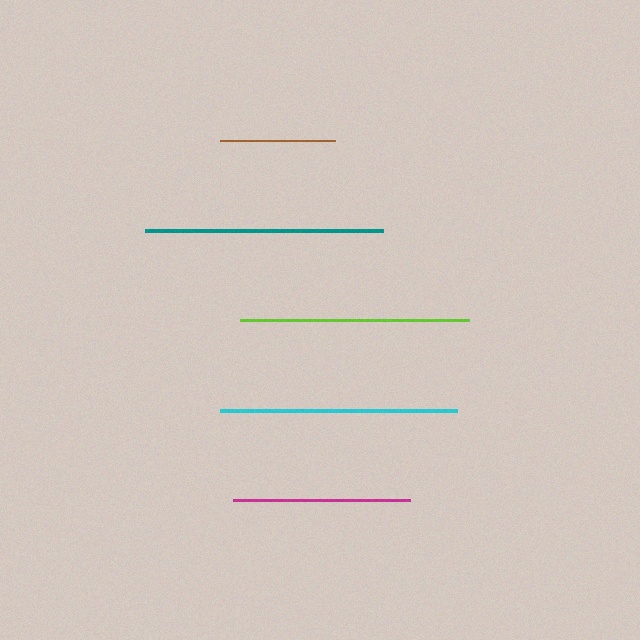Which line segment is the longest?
The teal line is the longest at approximately 238 pixels.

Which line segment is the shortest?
The brown line is the shortest at approximately 115 pixels.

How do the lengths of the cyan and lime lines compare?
The cyan and lime lines are approximately the same length.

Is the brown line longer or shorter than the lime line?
The lime line is longer than the brown line.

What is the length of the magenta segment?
The magenta segment is approximately 177 pixels long.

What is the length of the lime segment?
The lime segment is approximately 230 pixels long.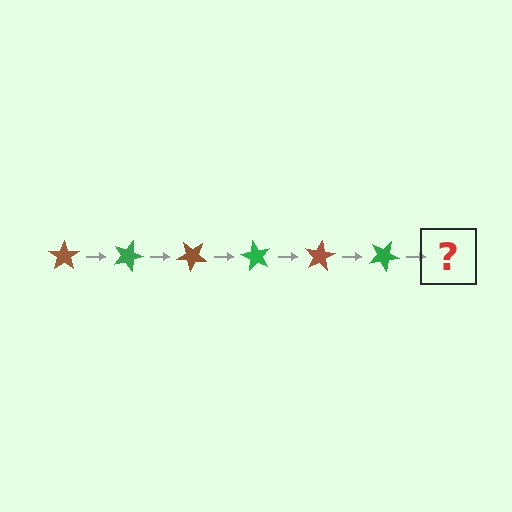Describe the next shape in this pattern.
It should be a brown star, rotated 120 degrees from the start.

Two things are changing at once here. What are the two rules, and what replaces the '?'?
The two rules are that it rotates 20 degrees each step and the color cycles through brown and green. The '?' should be a brown star, rotated 120 degrees from the start.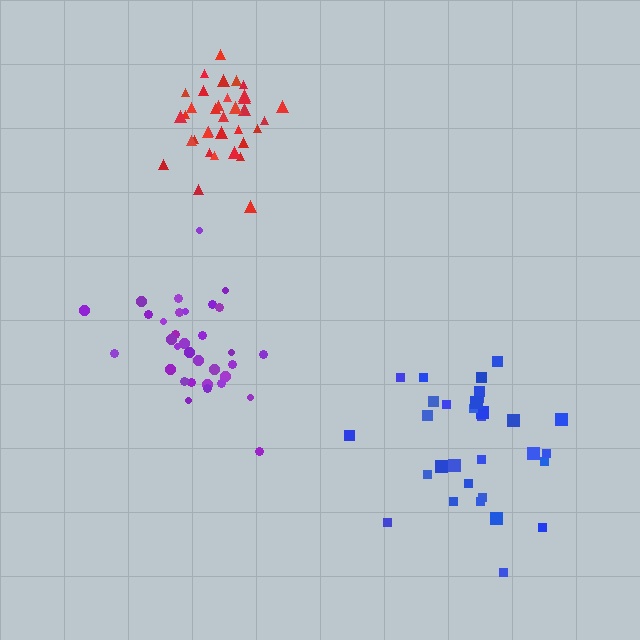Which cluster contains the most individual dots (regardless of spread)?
Red (35).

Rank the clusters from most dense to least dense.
red, purple, blue.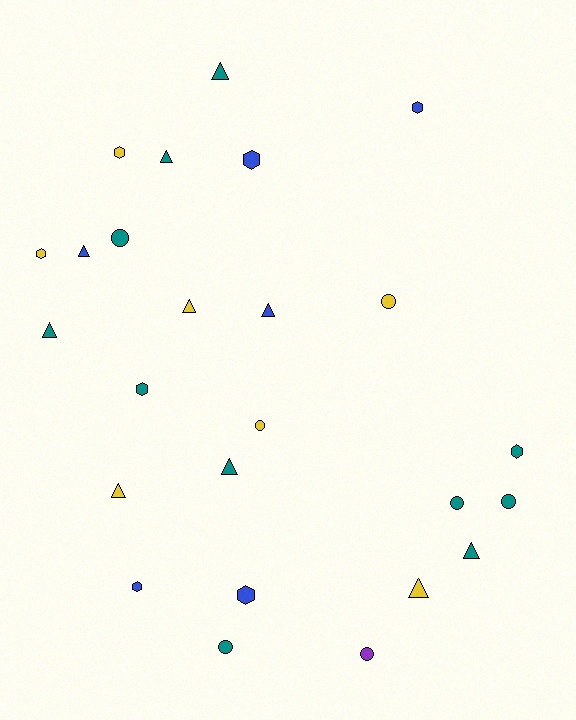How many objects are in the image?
There are 25 objects.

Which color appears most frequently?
Teal, with 11 objects.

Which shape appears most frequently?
Triangle, with 10 objects.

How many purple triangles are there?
There are no purple triangles.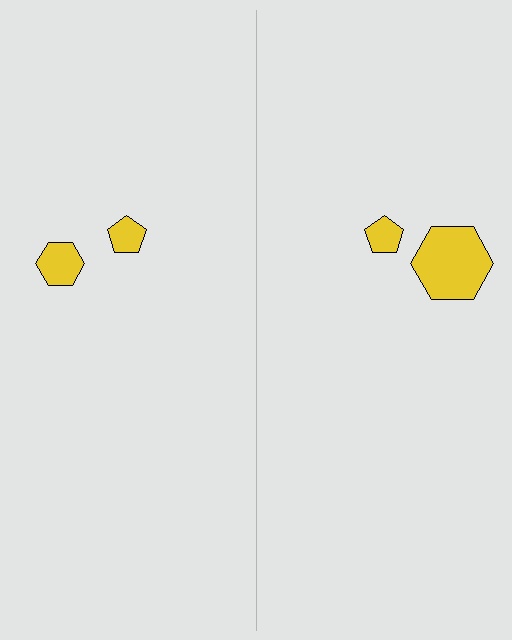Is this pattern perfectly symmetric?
No, the pattern is not perfectly symmetric. The yellow hexagon on the right side has a different size than its mirror counterpart.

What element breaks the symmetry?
The yellow hexagon on the right side has a different size than its mirror counterpart.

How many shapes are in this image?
There are 4 shapes in this image.